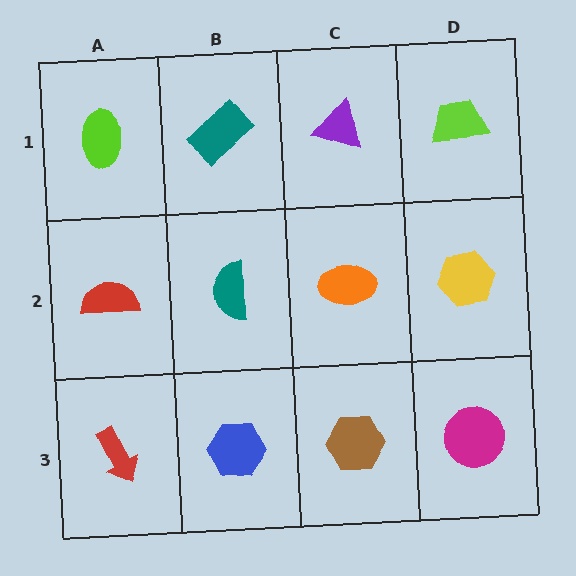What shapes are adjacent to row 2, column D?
A lime trapezoid (row 1, column D), a magenta circle (row 3, column D), an orange ellipse (row 2, column C).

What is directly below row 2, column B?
A blue hexagon.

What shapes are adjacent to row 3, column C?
An orange ellipse (row 2, column C), a blue hexagon (row 3, column B), a magenta circle (row 3, column D).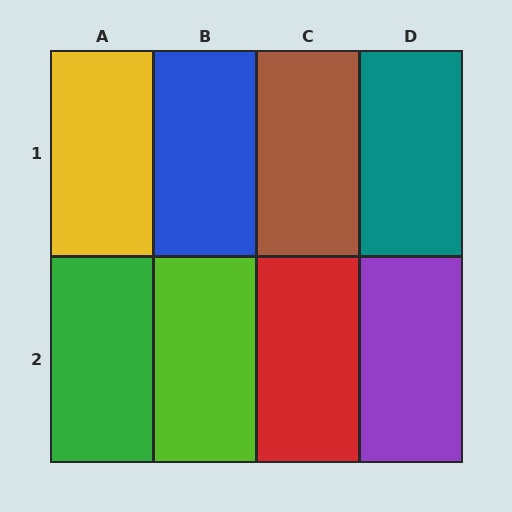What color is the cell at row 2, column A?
Green.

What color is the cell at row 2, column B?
Lime.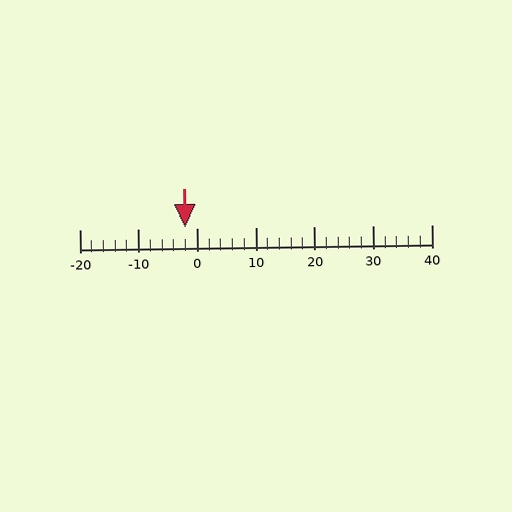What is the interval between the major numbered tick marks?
The major tick marks are spaced 10 units apart.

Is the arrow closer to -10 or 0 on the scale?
The arrow is closer to 0.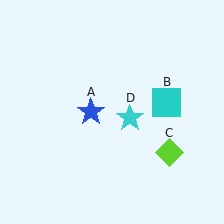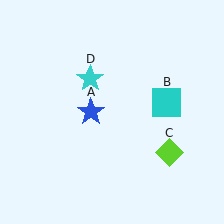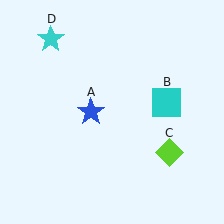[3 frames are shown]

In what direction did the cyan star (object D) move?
The cyan star (object D) moved up and to the left.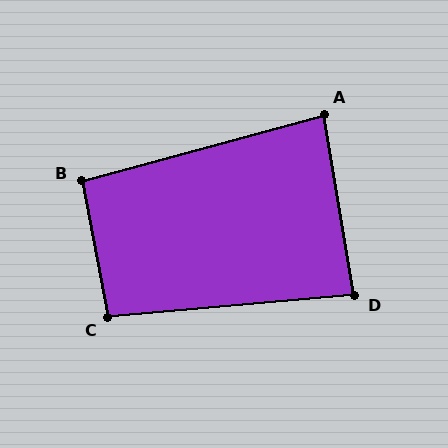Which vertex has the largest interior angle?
C, at approximately 96 degrees.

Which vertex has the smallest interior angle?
A, at approximately 84 degrees.